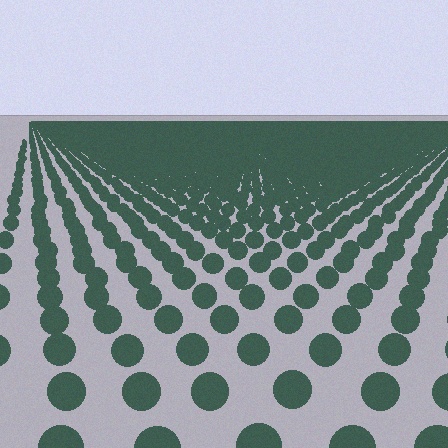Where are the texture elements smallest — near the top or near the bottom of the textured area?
Near the top.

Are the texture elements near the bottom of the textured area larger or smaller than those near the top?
Larger. Near the bottom, elements are closer to the viewer and appear at a bigger on-screen size.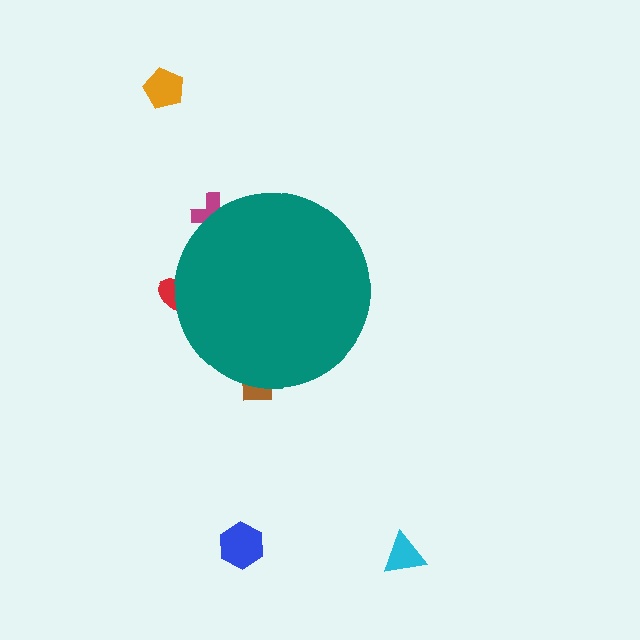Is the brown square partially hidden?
Yes, the brown square is partially hidden behind the teal circle.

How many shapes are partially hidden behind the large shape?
3 shapes are partially hidden.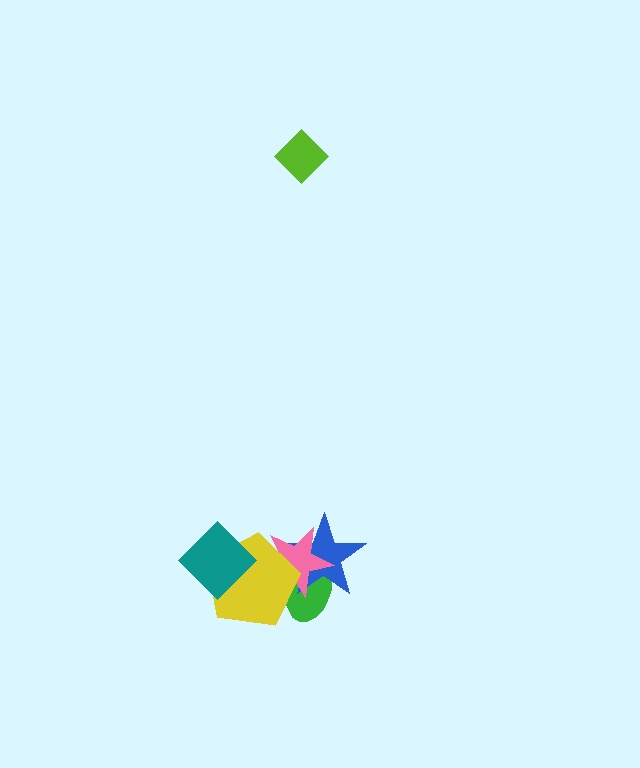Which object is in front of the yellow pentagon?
The teal diamond is in front of the yellow pentagon.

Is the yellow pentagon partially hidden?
Yes, it is partially covered by another shape.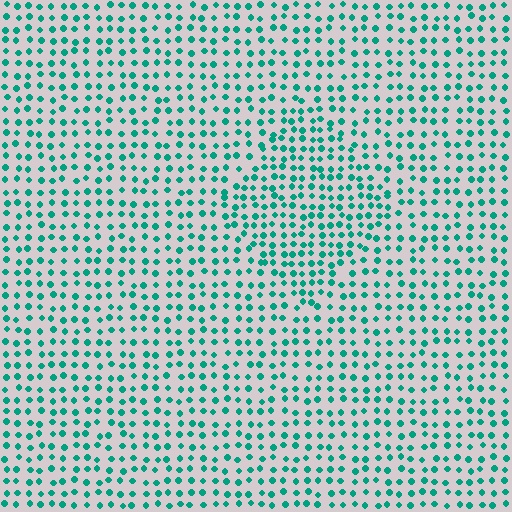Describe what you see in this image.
The image contains small teal elements arranged at two different densities. A diamond-shaped region is visible where the elements are more densely packed than the surrounding area.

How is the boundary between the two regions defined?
The boundary is defined by a change in element density (approximately 1.5x ratio). All elements are the same color, size, and shape.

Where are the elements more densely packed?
The elements are more densely packed inside the diamond boundary.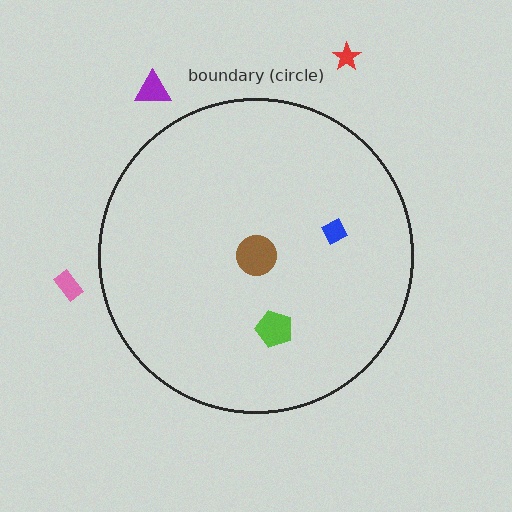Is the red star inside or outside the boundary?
Outside.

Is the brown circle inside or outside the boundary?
Inside.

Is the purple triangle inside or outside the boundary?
Outside.